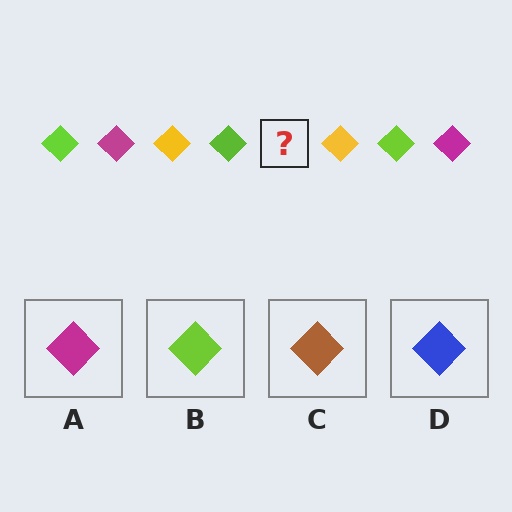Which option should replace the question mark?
Option A.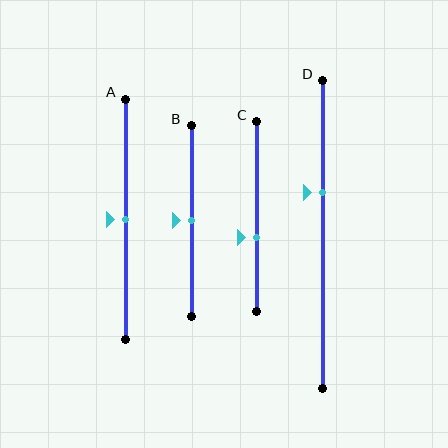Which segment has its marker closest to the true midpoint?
Segment A has its marker closest to the true midpoint.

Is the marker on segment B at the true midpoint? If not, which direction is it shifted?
Yes, the marker on segment B is at the true midpoint.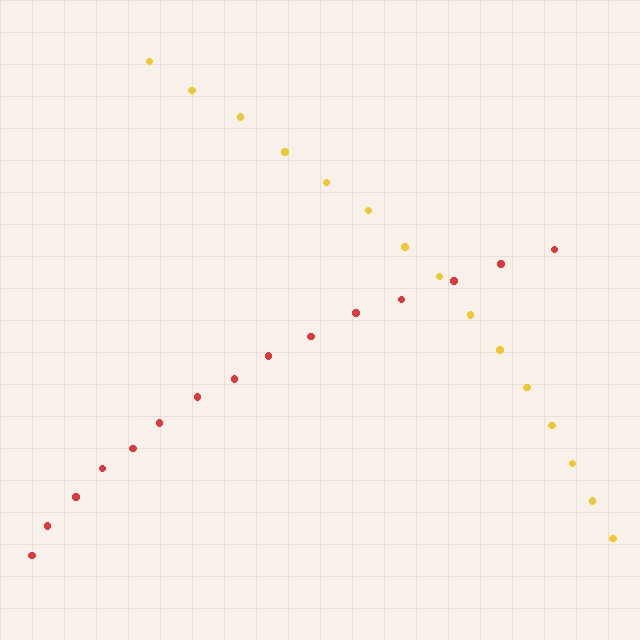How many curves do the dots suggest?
There are 2 distinct paths.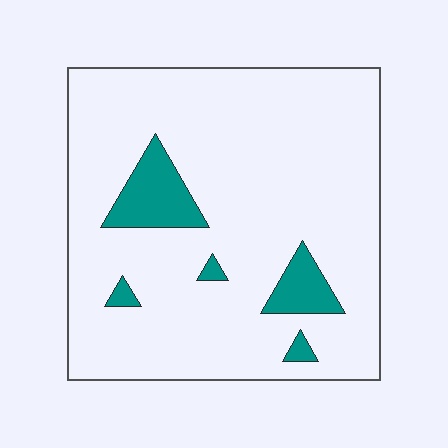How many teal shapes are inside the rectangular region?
5.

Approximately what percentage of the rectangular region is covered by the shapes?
Approximately 10%.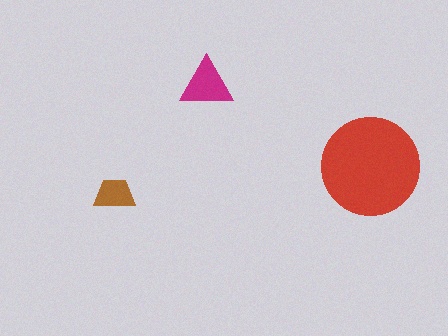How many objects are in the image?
There are 3 objects in the image.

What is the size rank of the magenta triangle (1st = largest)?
2nd.